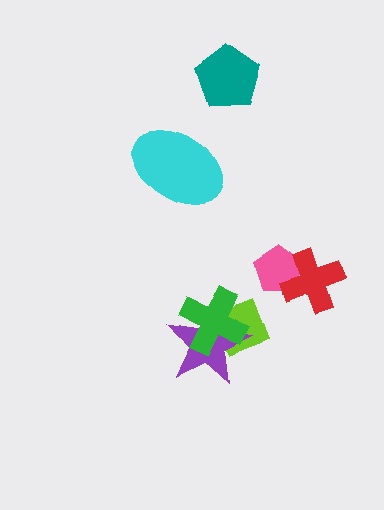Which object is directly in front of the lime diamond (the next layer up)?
The purple star is directly in front of the lime diamond.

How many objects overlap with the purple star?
2 objects overlap with the purple star.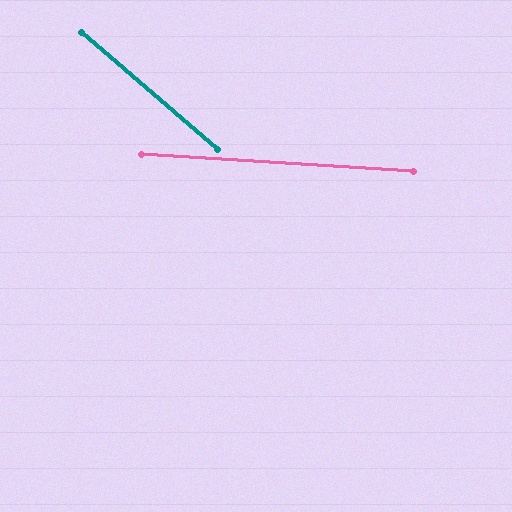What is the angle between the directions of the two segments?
Approximately 37 degrees.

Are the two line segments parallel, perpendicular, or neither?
Neither parallel nor perpendicular — they differ by about 37°.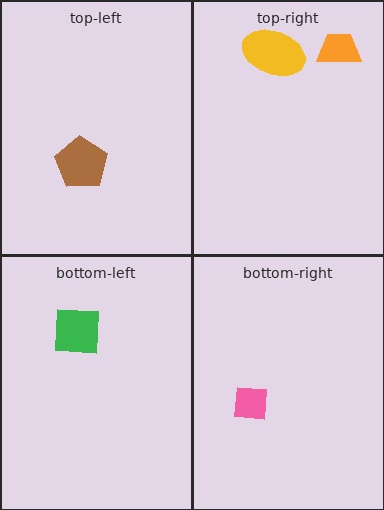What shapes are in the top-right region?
The orange trapezoid, the yellow ellipse.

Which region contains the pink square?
The bottom-right region.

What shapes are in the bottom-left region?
The green square.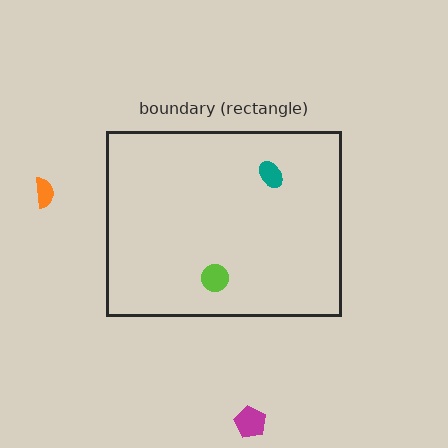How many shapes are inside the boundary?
2 inside, 2 outside.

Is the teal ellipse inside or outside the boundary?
Inside.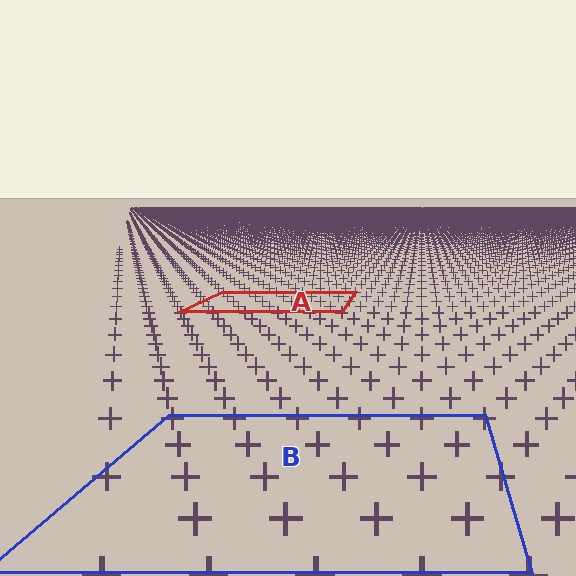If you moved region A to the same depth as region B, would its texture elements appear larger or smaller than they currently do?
They would appear larger. At a closer depth, the same texture elements are projected at a bigger on-screen size.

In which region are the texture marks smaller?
The texture marks are smaller in region A, because it is farther away.